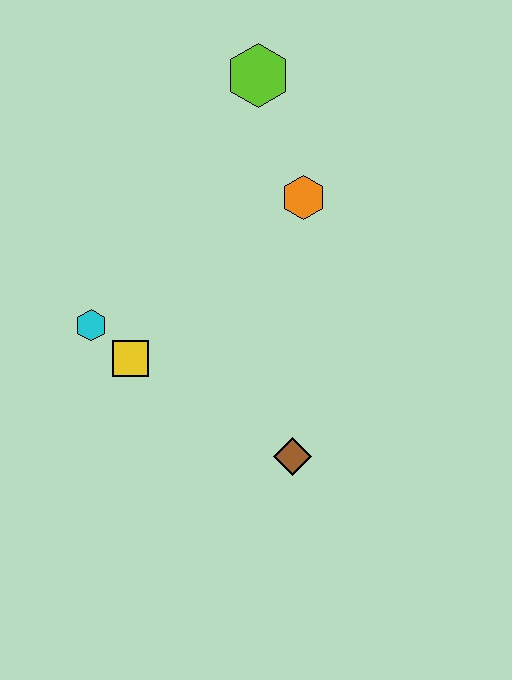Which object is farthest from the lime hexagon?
The brown diamond is farthest from the lime hexagon.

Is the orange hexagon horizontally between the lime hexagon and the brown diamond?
No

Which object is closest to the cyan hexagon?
The yellow square is closest to the cyan hexagon.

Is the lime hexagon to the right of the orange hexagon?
No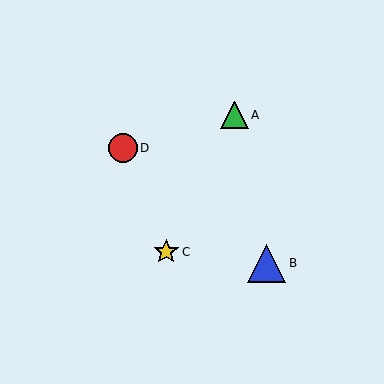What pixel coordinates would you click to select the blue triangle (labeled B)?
Click at (266, 263) to select the blue triangle B.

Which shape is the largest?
The blue triangle (labeled B) is the largest.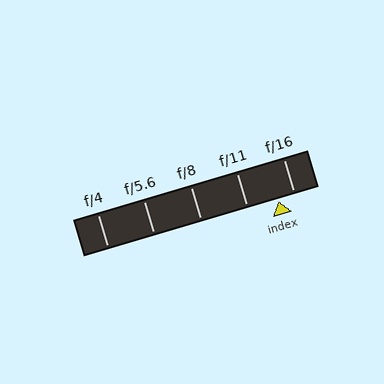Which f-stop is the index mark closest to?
The index mark is closest to f/16.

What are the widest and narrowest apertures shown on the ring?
The widest aperture shown is f/4 and the narrowest is f/16.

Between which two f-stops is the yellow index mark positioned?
The index mark is between f/11 and f/16.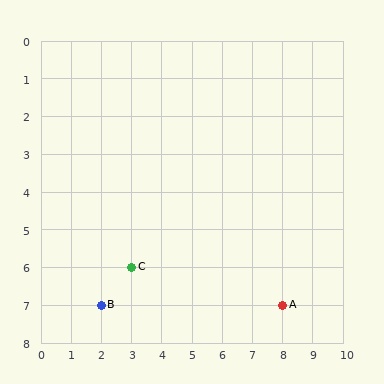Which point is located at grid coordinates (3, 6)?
Point C is at (3, 6).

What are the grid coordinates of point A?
Point A is at grid coordinates (8, 7).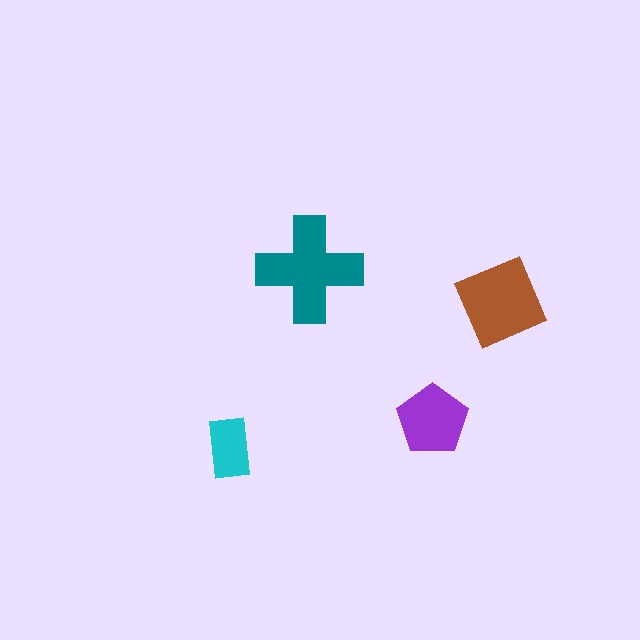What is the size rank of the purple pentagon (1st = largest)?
3rd.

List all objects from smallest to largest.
The cyan rectangle, the purple pentagon, the brown diamond, the teal cross.